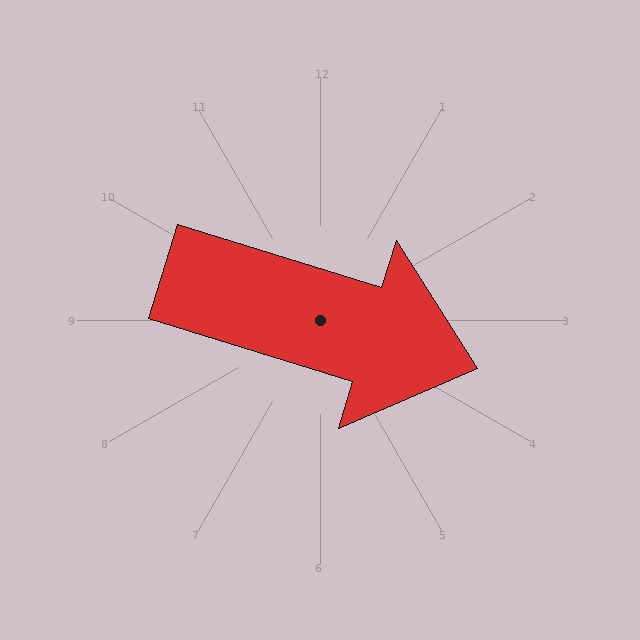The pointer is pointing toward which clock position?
Roughly 4 o'clock.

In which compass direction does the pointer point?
East.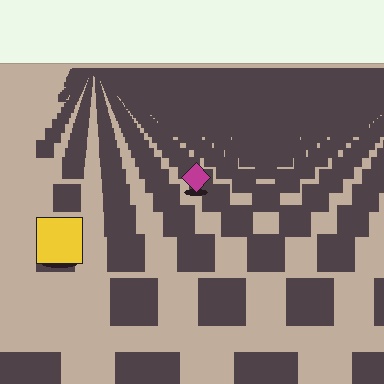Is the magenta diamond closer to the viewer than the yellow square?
No. The yellow square is closer — you can tell from the texture gradient: the ground texture is coarser near it.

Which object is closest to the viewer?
The yellow square is closest. The texture marks near it are larger and more spread out.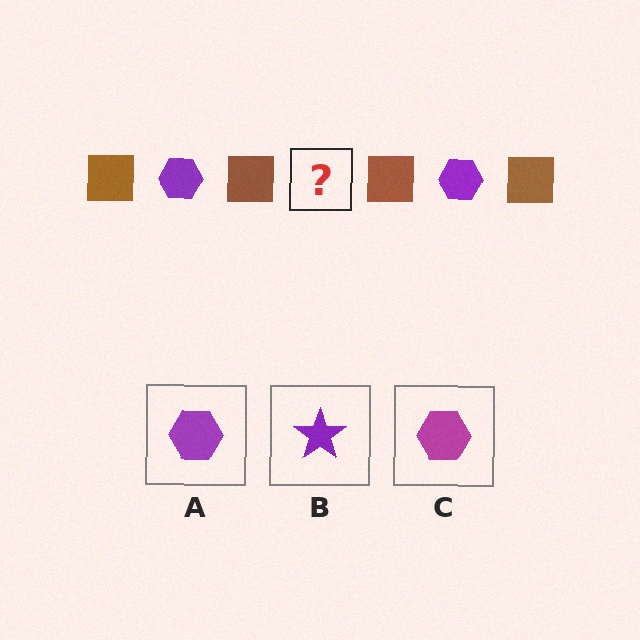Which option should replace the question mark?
Option A.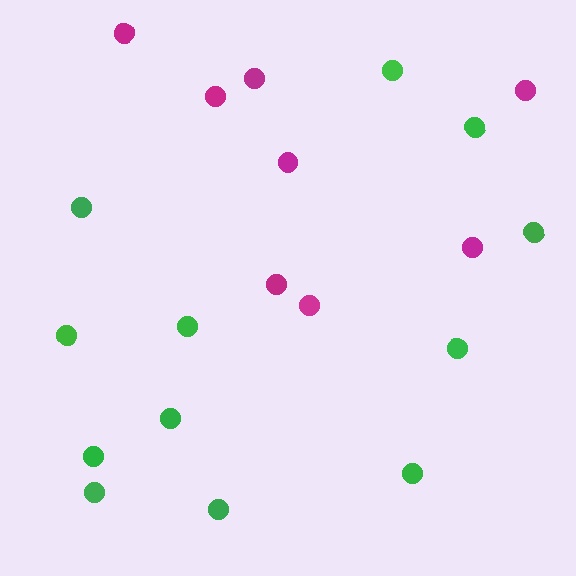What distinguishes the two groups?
There are 2 groups: one group of magenta circles (8) and one group of green circles (12).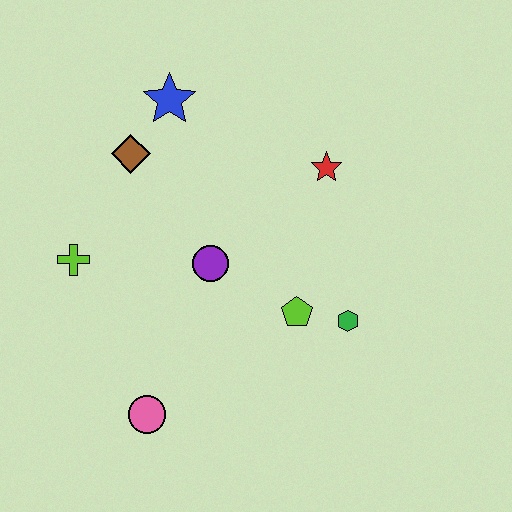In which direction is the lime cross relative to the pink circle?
The lime cross is above the pink circle.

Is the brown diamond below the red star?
No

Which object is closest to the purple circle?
The lime pentagon is closest to the purple circle.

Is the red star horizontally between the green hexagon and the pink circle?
Yes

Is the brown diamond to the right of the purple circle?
No